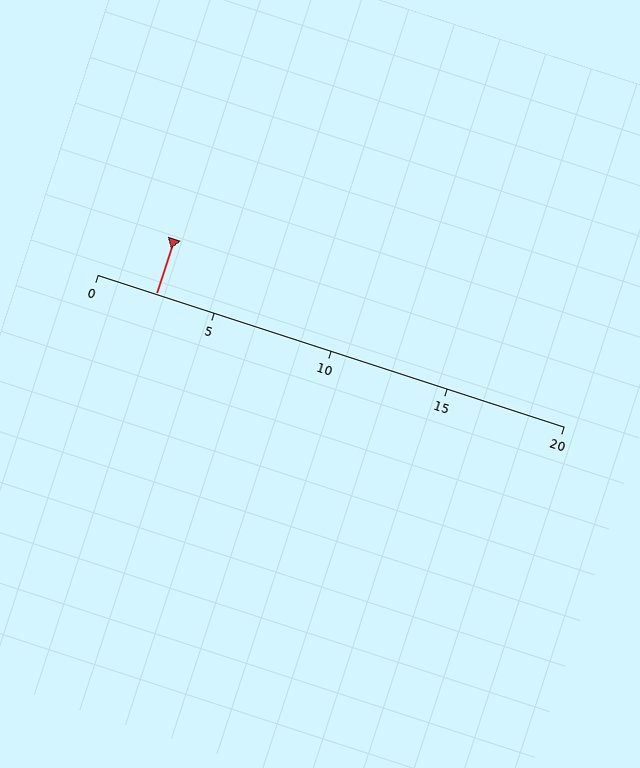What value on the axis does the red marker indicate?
The marker indicates approximately 2.5.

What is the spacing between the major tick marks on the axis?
The major ticks are spaced 5 apart.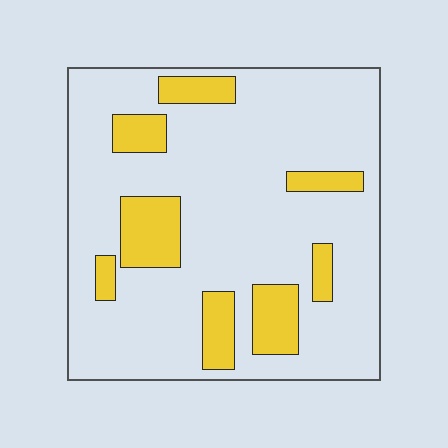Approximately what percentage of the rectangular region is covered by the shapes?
Approximately 20%.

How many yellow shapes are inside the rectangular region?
8.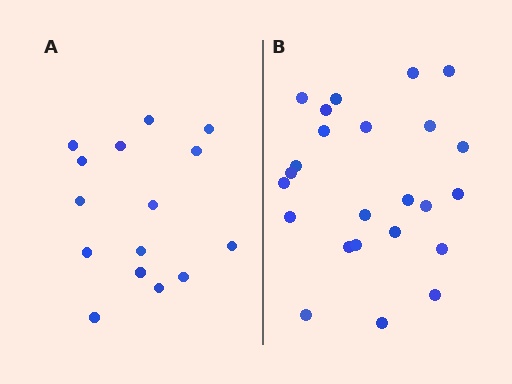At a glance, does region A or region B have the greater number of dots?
Region B (the right region) has more dots.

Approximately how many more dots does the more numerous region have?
Region B has roughly 8 or so more dots than region A.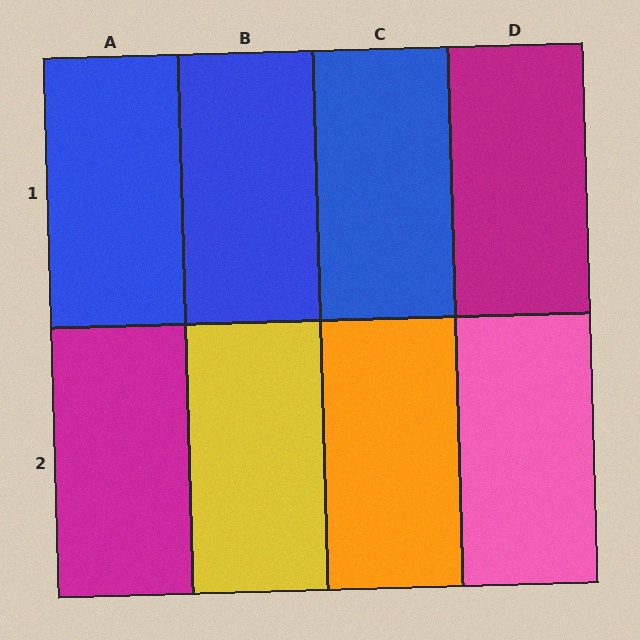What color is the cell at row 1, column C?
Blue.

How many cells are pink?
1 cell is pink.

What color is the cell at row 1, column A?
Blue.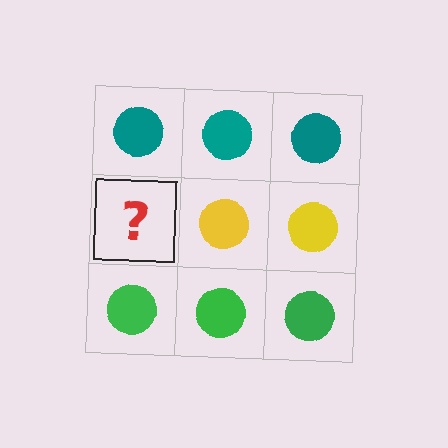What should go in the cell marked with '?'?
The missing cell should contain a yellow circle.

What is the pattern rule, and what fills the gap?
The rule is that each row has a consistent color. The gap should be filled with a yellow circle.